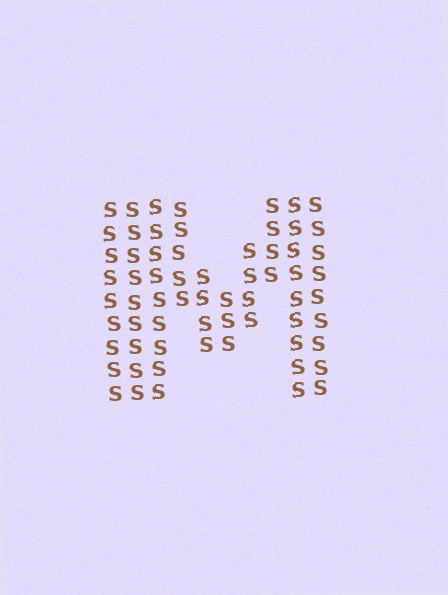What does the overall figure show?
The overall figure shows the letter M.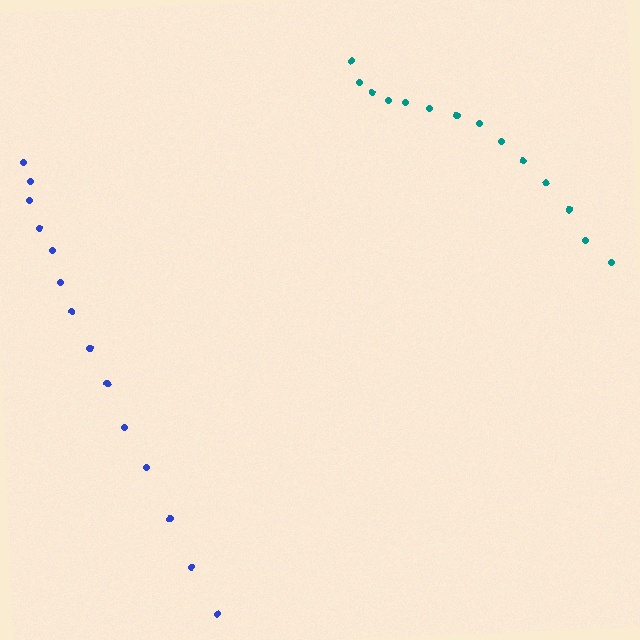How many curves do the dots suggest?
There are 2 distinct paths.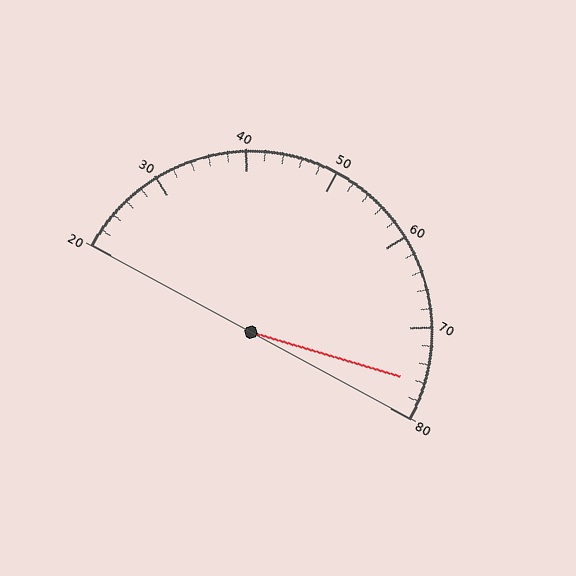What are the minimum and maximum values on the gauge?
The gauge ranges from 20 to 80.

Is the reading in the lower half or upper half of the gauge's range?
The reading is in the upper half of the range (20 to 80).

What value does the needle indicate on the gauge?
The needle indicates approximately 76.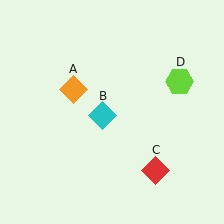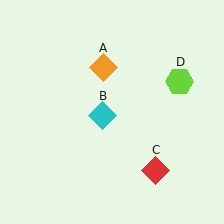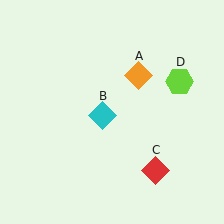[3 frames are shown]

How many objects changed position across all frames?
1 object changed position: orange diamond (object A).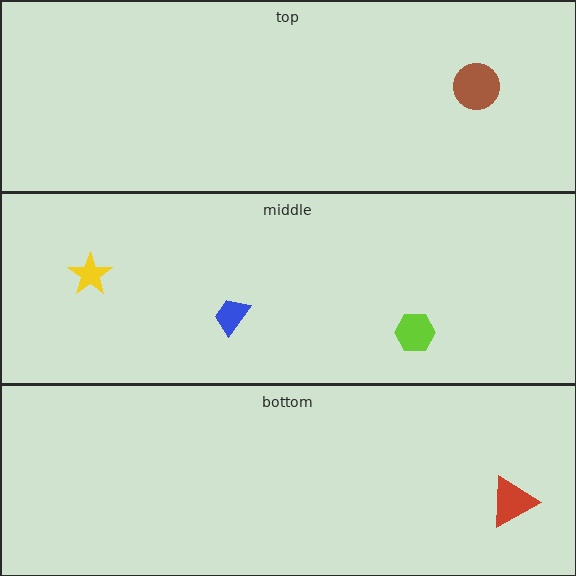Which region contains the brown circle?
The top region.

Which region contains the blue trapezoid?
The middle region.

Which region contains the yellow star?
The middle region.